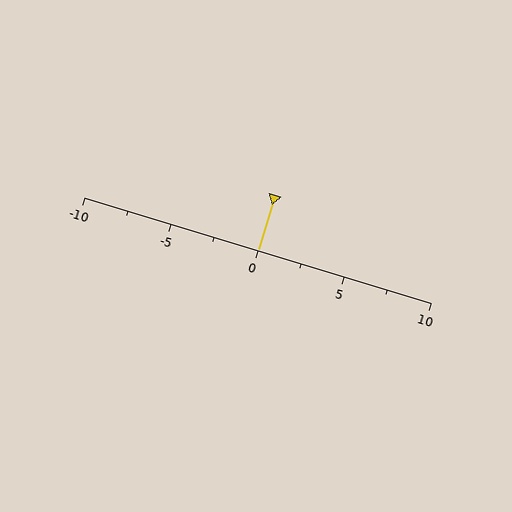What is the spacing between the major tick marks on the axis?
The major ticks are spaced 5 apart.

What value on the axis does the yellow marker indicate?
The marker indicates approximately 0.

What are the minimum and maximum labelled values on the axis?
The axis runs from -10 to 10.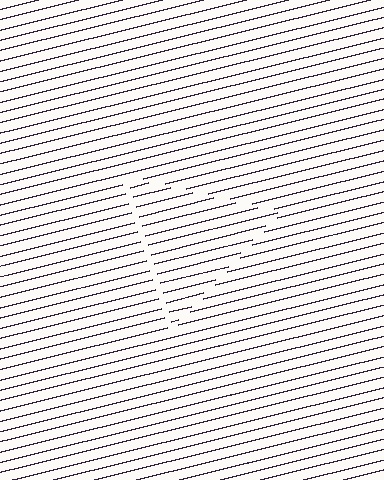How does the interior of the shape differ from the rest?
The interior of the shape contains the same grating, shifted by half a period — the contour is defined by the phase discontinuity where line-ends from the inner and outer gratings abut.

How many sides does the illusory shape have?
3 sides — the line-ends trace a triangle.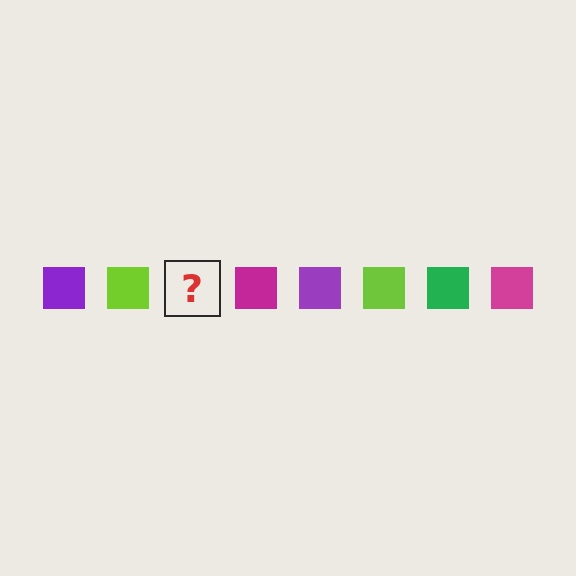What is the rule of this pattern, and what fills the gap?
The rule is that the pattern cycles through purple, lime, green, magenta squares. The gap should be filled with a green square.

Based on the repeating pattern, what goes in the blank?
The blank should be a green square.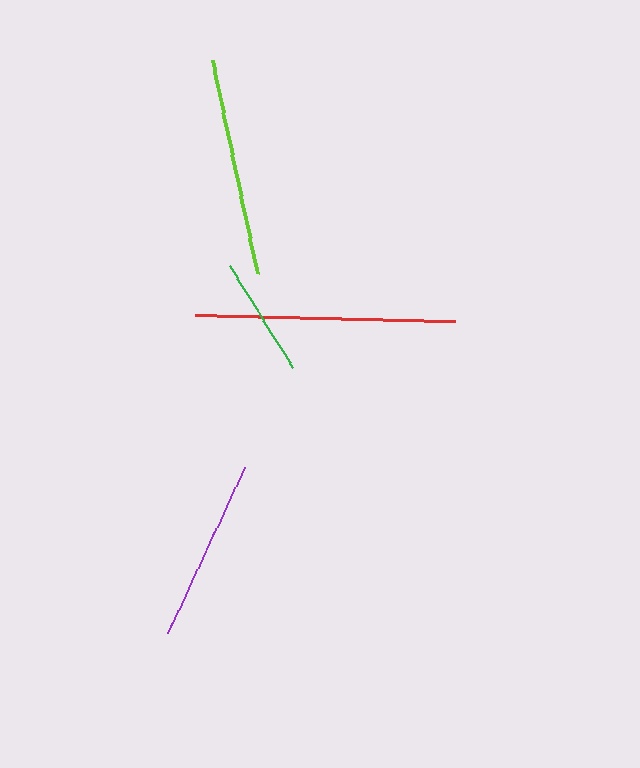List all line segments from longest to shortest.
From longest to shortest: red, lime, purple, green.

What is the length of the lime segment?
The lime segment is approximately 217 pixels long.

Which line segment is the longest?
The red line is the longest at approximately 260 pixels.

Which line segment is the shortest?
The green line is the shortest at approximately 120 pixels.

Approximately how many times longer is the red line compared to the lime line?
The red line is approximately 1.2 times the length of the lime line.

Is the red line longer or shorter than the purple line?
The red line is longer than the purple line.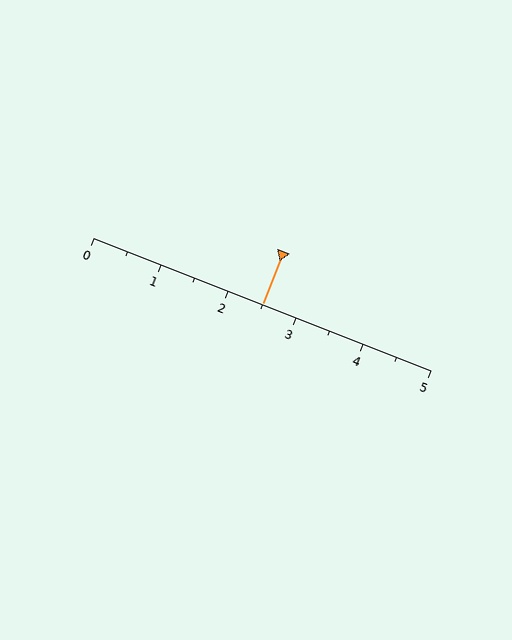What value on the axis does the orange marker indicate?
The marker indicates approximately 2.5.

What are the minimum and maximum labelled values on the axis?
The axis runs from 0 to 5.